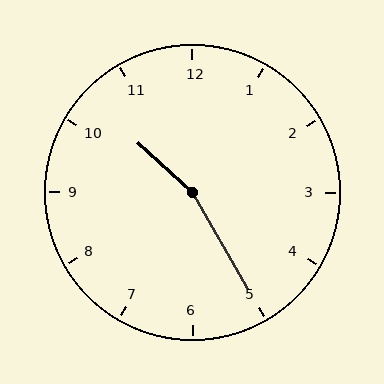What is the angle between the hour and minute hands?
Approximately 162 degrees.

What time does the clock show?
10:25.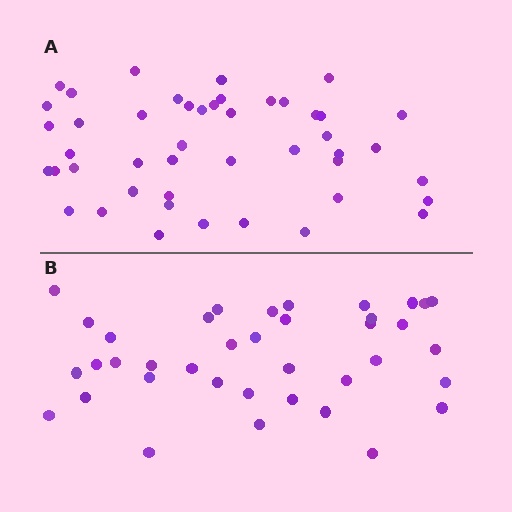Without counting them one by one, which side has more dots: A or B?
Region A (the top region) has more dots.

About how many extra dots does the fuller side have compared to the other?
Region A has roughly 8 or so more dots than region B.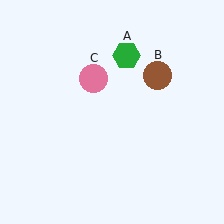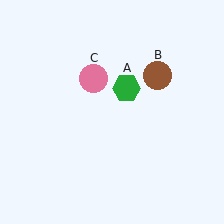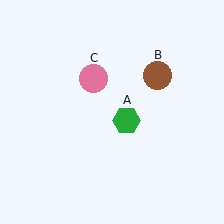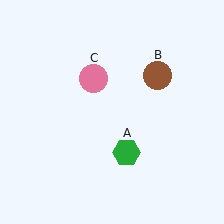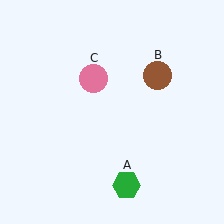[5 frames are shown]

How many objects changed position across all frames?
1 object changed position: green hexagon (object A).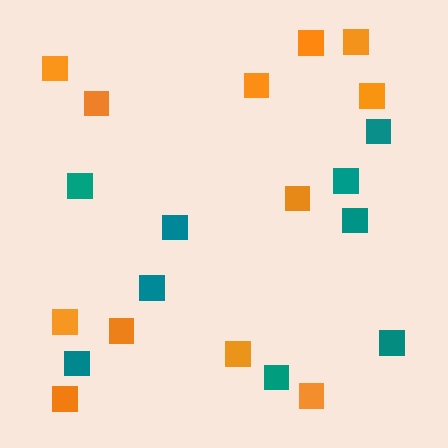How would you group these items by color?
There are 2 groups: one group of orange squares (12) and one group of teal squares (9).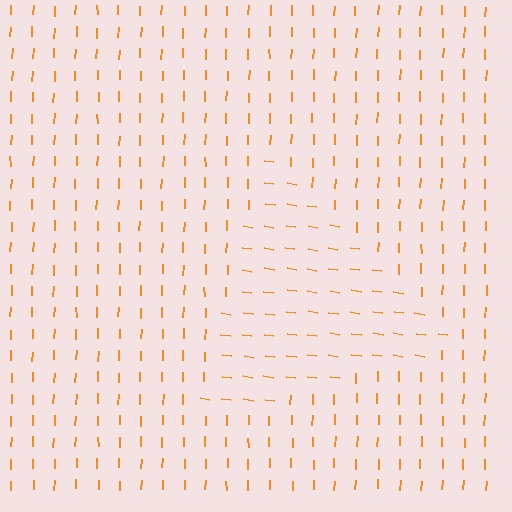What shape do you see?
I see a triangle.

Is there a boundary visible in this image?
Yes, there is a texture boundary formed by a change in line orientation.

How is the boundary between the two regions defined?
The boundary is defined purely by a change in line orientation (approximately 82 degrees difference). All lines are the same color and thickness.